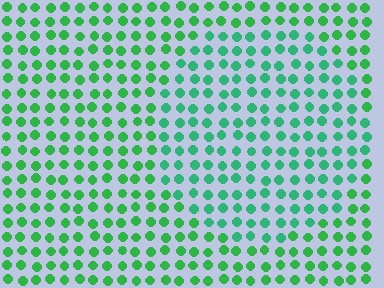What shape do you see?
I see a circle.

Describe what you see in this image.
The image is filled with small green elements in a uniform arrangement. A circle-shaped region is visible where the elements are tinted to a slightly different hue, forming a subtle color boundary.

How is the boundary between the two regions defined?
The boundary is defined purely by a slight shift in hue (about 22 degrees). Spacing, size, and orientation are identical on both sides.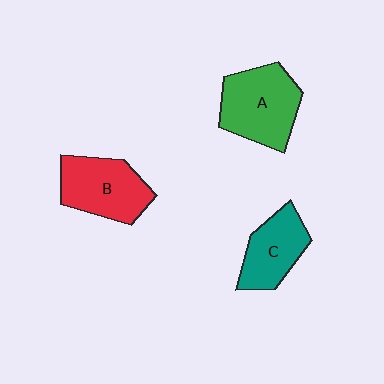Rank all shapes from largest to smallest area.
From largest to smallest: A (green), B (red), C (teal).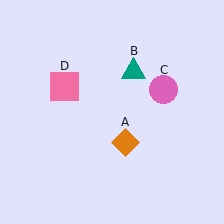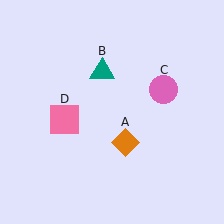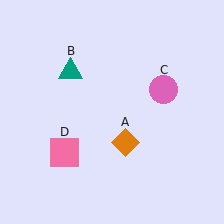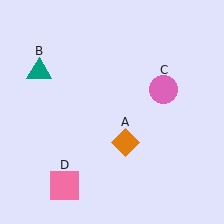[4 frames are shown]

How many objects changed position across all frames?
2 objects changed position: teal triangle (object B), pink square (object D).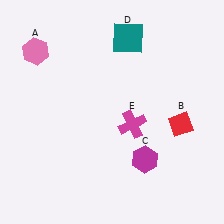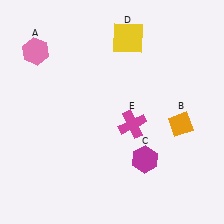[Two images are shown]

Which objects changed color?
B changed from red to orange. D changed from teal to yellow.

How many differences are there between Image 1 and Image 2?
There are 2 differences between the two images.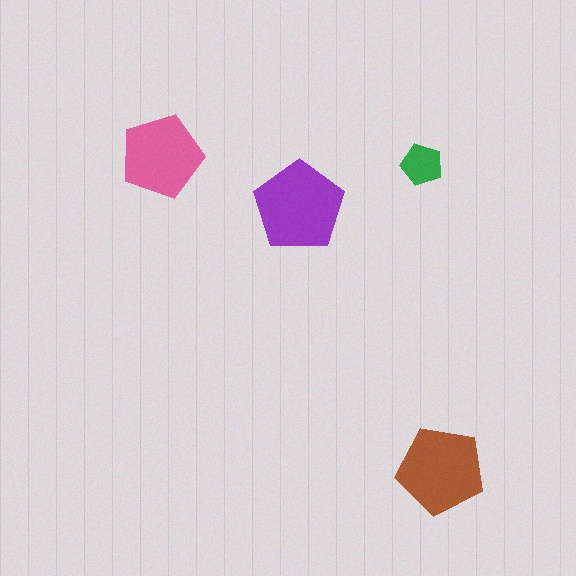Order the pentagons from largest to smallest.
the purple one, the brown one, the pink one, the green one.